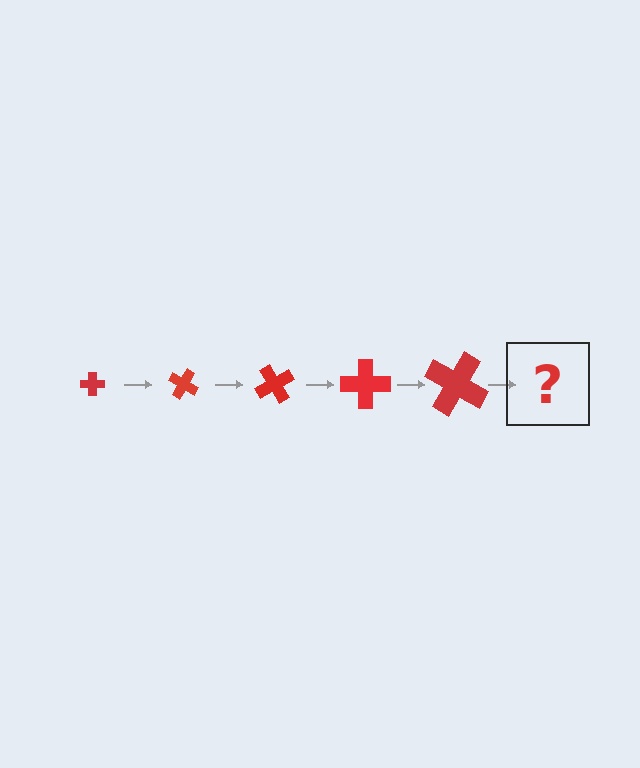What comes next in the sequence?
The next element should be a cross, larger than the previous one and rotated 150 degrees from the start.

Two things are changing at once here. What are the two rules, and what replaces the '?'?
The two rules are that the cross grows larger each step and it rotates 30 degrees each step. The '?' should be a cross, larger than the previous one and rotated 150 degrees from the start.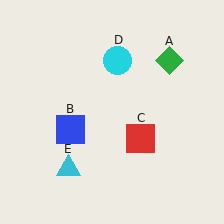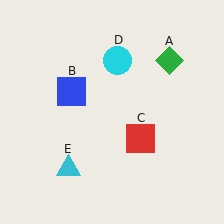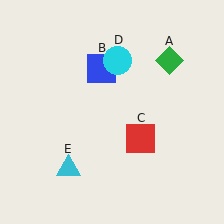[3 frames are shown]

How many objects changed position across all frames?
1 object changed position: blue square (object B).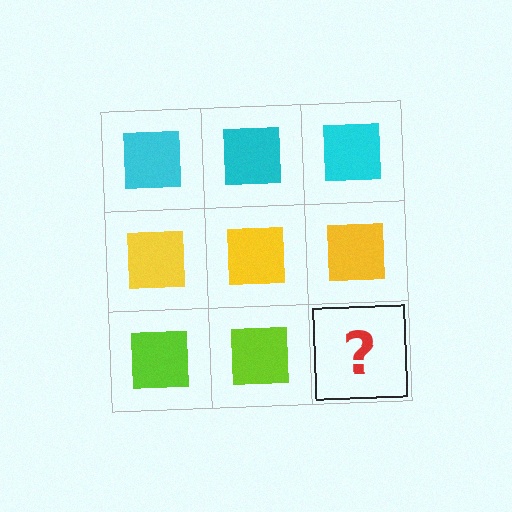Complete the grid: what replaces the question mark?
The question mark should be replaced with a lime square.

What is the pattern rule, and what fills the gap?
The rule is that each row has a consistent color. The gap should be filled with a lime square.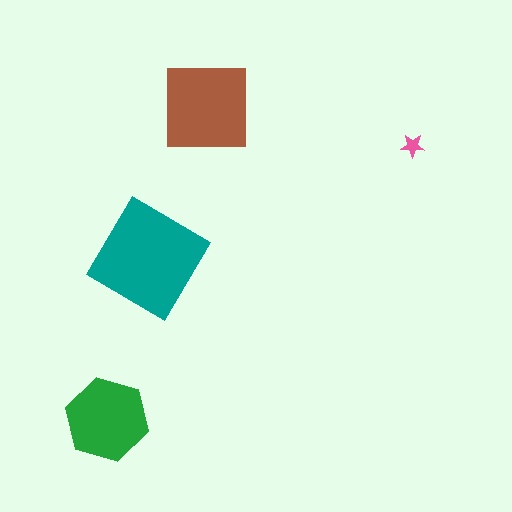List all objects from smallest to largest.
The pink star, the green hexagon, the brown square, the teal diamond.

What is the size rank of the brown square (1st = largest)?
2nd.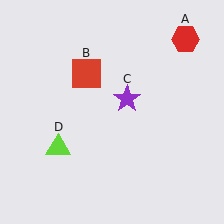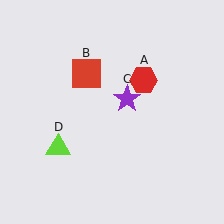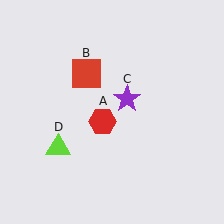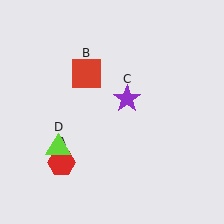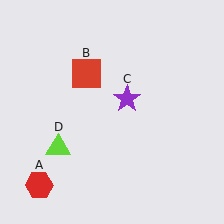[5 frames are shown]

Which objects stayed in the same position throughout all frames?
Red square (object B) and purple star (object C) and lime triangle (object D) remained stationary.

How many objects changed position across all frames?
1 object changed position: red hexagon (object A).